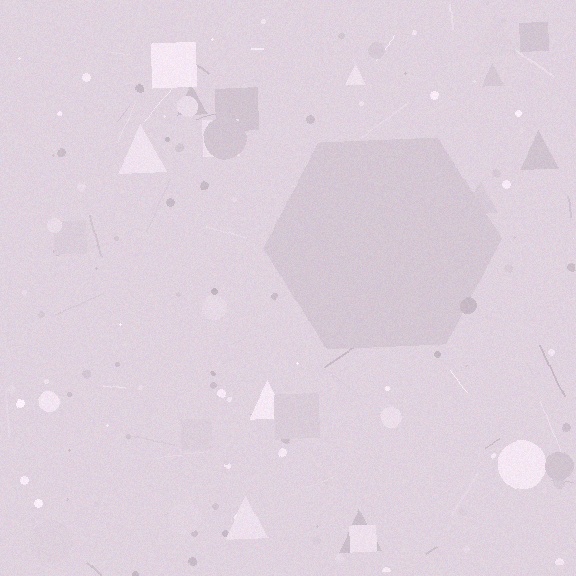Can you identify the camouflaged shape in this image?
The camouflaged shape is a hexagon.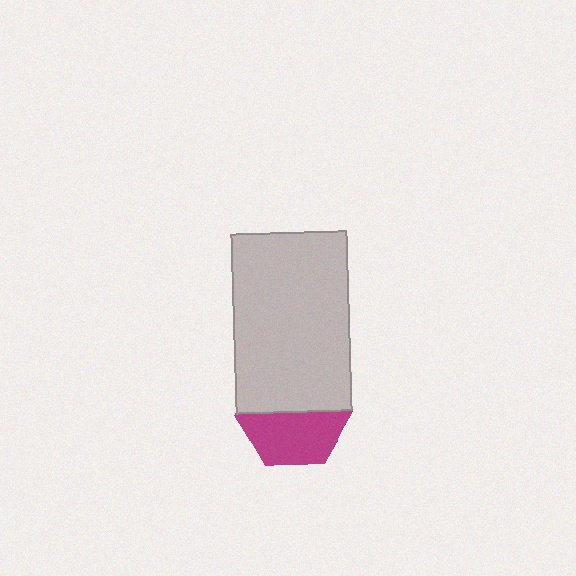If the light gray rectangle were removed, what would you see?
You would see the complete magenta hexagon.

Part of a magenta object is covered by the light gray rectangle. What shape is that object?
It is a hexagon.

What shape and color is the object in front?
The object in front is a light gray rectangle.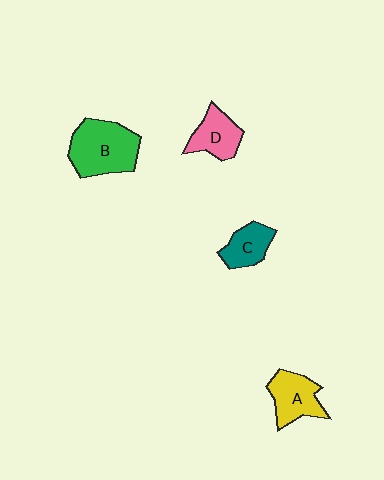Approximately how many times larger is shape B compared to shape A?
Approximately 1.5 times.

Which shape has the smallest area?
Shape C (teal).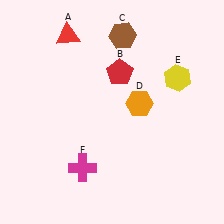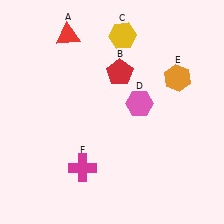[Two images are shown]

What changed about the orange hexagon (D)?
In Image 1, D is orange. In Image 2, it changed to pink.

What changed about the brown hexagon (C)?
In Image 1, C is brown. In Image 2, it changed to yellow.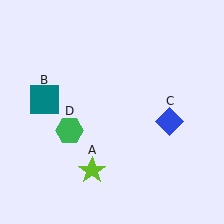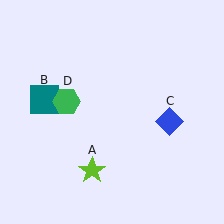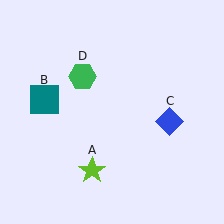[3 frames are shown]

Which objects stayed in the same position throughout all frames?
Lime star (object A) and teal square (object B) and blue diamond (object C) remained stationary.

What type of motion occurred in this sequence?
The green hexagon (object D) rotated clockwise around the center of the scene.